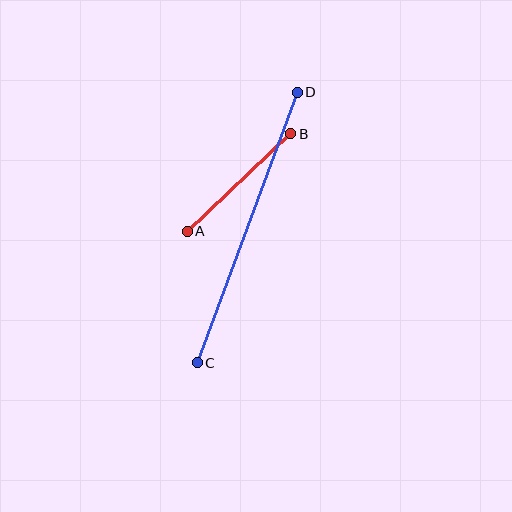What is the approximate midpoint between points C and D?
The midpoint is at approximately (247, 227) pixels.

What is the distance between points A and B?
The distance is approximately 142 pixels.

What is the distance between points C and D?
The distance is approximately 288 pixels.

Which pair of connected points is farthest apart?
Points C and D are farthest apart.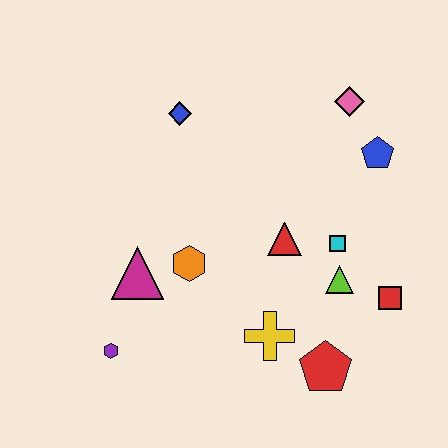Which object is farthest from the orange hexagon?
The pink diamond is farthest from the orange hexagon.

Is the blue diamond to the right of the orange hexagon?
No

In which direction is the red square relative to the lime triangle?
The red square is to the right of the lime triangle.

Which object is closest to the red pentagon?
The yellow cross is closest to the red pentagon.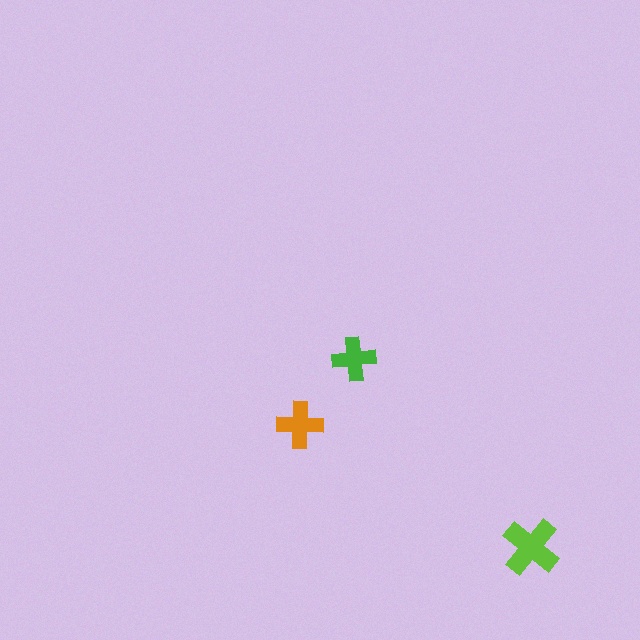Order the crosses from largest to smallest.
the lime one, the orange one, the green one.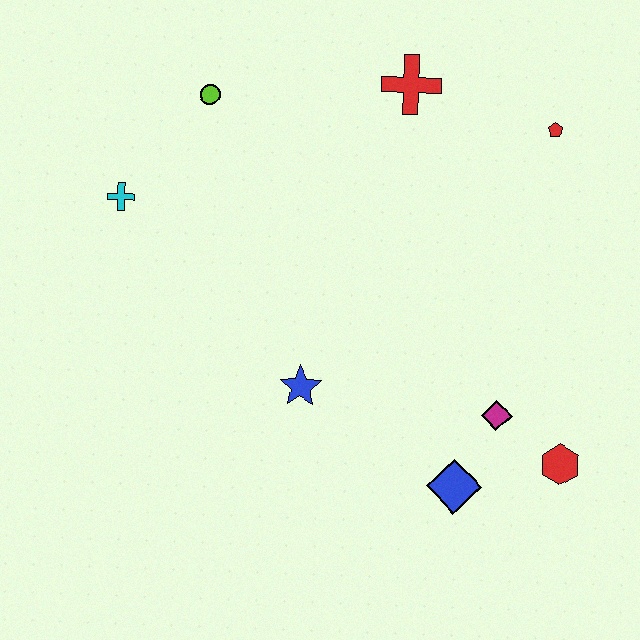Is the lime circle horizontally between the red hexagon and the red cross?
No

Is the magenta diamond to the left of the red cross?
No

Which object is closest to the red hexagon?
The magenta diamond is closest to the red hexagon.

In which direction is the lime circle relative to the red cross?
The lime circle is to the left of the red cross.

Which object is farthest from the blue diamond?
The lime circle is farthest from the blue diamond.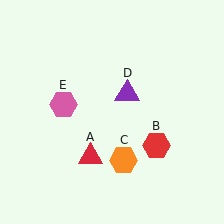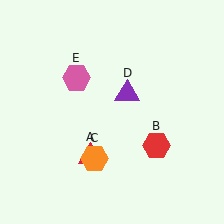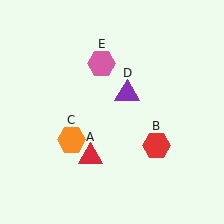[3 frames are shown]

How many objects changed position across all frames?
2 objects changed position: orange hexagon (object C), pink hexagon (object E).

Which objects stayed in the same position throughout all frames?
Red triangle (object A) and red hexagon (object B) and purple triangle (object D) remained stationary.